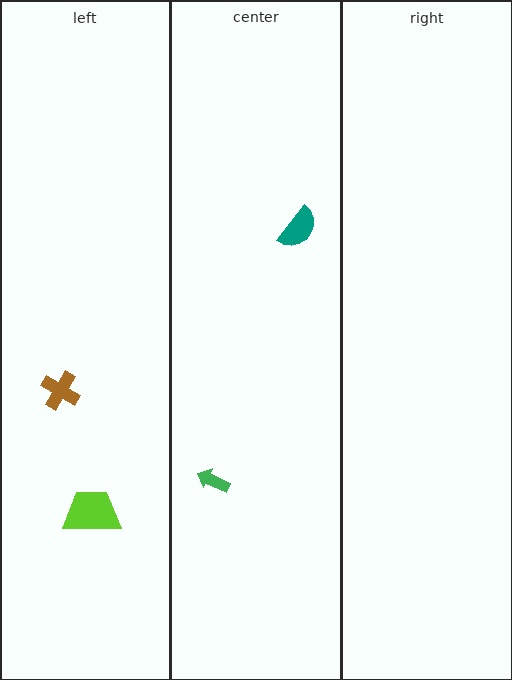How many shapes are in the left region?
2.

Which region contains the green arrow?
The center region.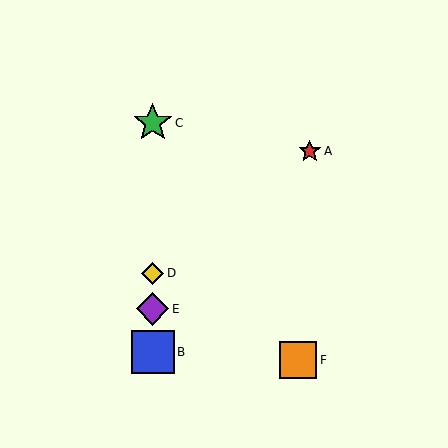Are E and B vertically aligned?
Yes, both are at x≈153.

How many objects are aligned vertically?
4 objects (B, C, D, E) are aligned vertically.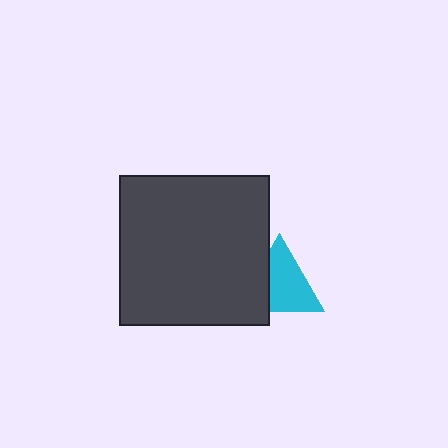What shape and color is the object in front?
The object in front is a dark gray square.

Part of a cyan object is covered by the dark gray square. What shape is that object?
It is a triangle.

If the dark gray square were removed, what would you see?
You would see the complete cyan triangle.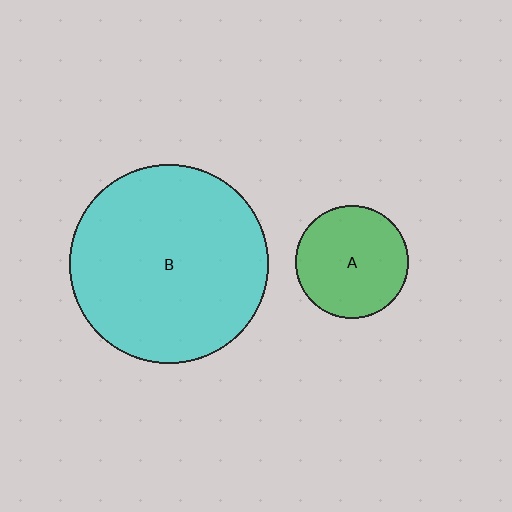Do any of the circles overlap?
No, none of the circles overlap.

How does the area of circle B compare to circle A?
Approximately 3.1 times.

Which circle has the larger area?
Circle B (cyan).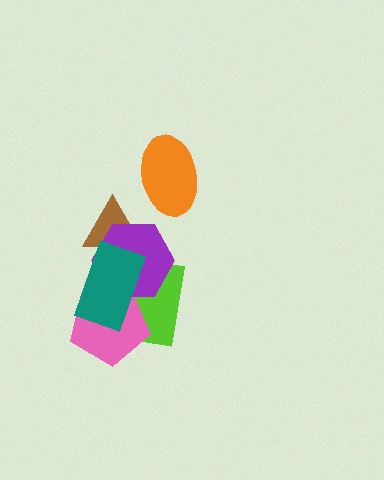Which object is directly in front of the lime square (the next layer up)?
The pink pentagon is directly in front of the lime square.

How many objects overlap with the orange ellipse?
0 objects overlap with the orange ellipse.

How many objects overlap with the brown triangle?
2 objects overlap with the brown triangle.